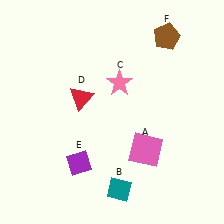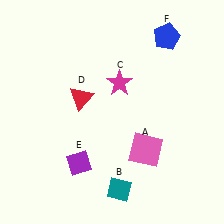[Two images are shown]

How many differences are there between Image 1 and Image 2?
There are 2 differences between the two images.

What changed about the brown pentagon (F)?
In Image 1, F is brown. In Image 2, it changed to blue.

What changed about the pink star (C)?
In Image 1, C is pink. In Image 2, it changed to magenta.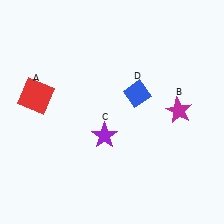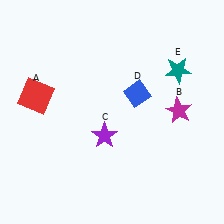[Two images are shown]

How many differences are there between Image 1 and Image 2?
There is 1 difference between the two images.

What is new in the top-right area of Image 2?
A teal star (E) was added in the top-right area of Image 2.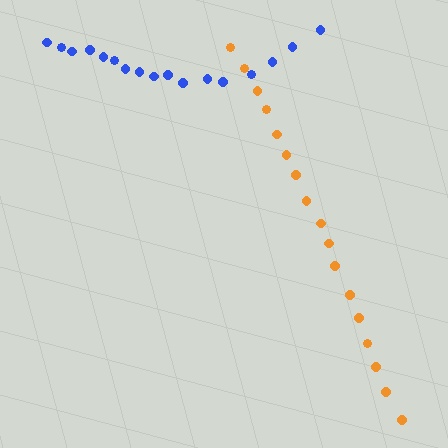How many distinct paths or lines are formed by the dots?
There are 2 distinct paths.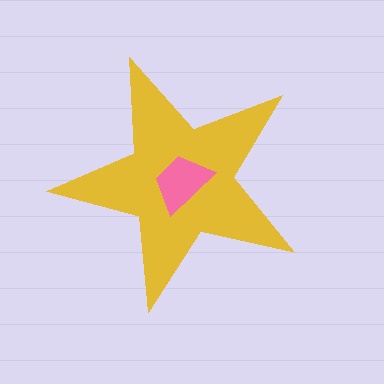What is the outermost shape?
The yellow star.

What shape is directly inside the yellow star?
The pink trapezoid.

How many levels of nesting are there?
2.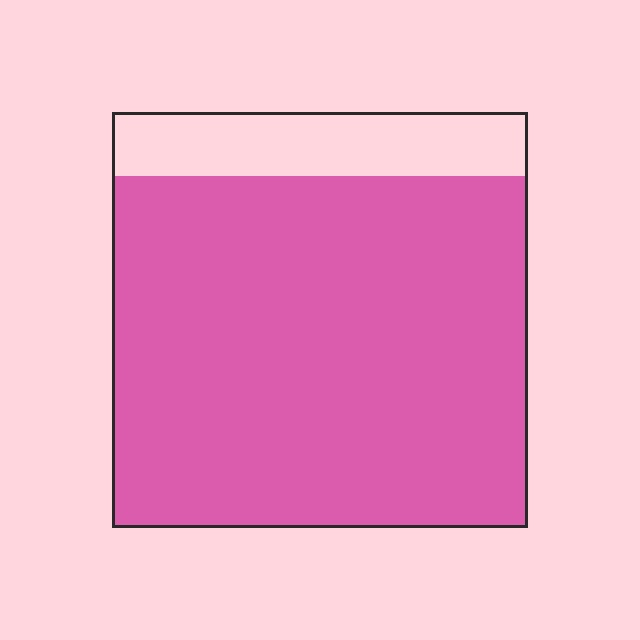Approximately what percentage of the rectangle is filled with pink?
Approximately 85%.